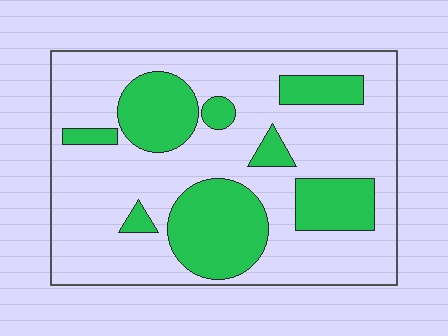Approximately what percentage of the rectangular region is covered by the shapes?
Approximately 30%.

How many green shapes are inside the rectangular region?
8.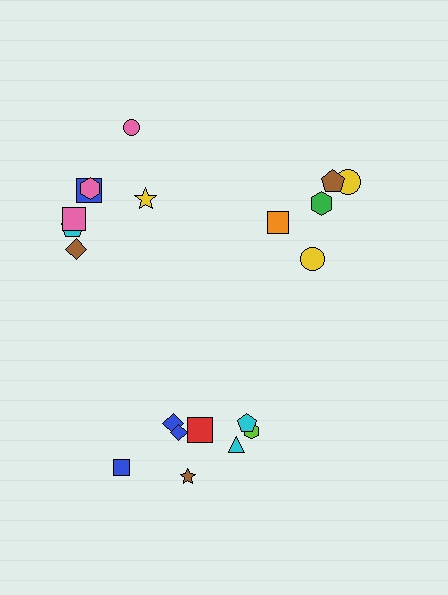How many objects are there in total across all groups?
There are 20 objects.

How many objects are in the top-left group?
There are 7 objects.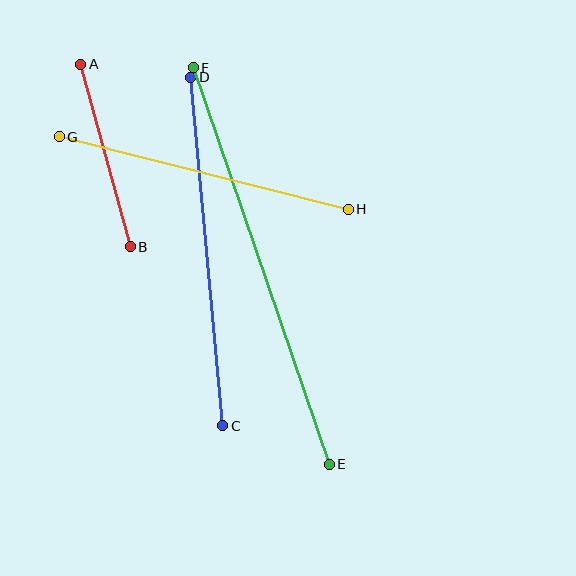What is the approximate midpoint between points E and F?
The midpoint is at approximately (261, 266) pixels.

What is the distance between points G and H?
The distance is approximately 298 pixels.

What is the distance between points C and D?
The distance is approximately 350 pixels.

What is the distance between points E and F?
The distance is approximately 420 pixels.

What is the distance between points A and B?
The distance is approximately 189 pixels.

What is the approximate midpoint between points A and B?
The midpoint is at approximately (105, 155) pixels.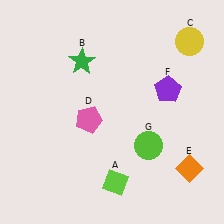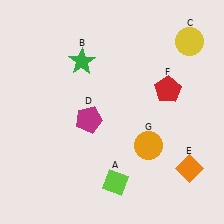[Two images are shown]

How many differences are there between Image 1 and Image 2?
There are 3 differences between the two images.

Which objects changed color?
D changed from pink to magenta. F changed from purple to red. G changed from lime to orange.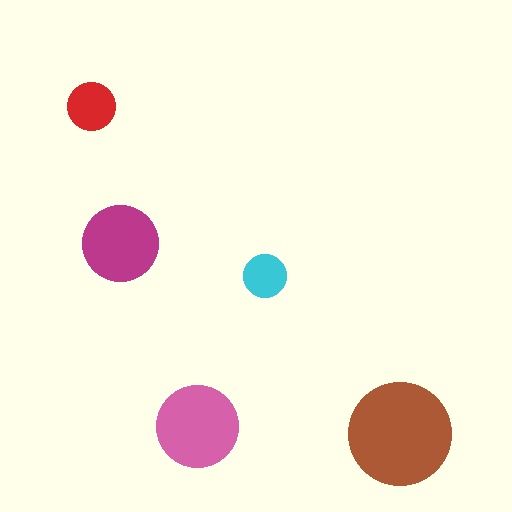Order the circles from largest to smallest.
the brown one, the pink one, the magenta one, the red one, the cyan one.